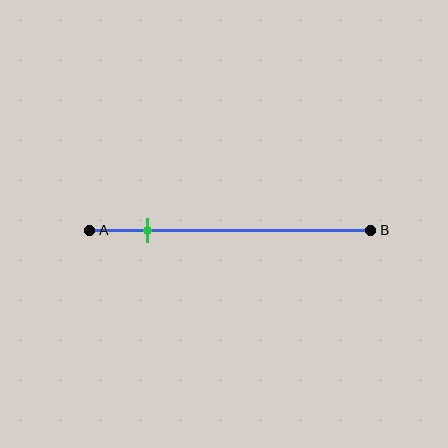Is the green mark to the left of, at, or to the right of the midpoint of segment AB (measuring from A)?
The green mark is to the left of the midpoint of segment AB.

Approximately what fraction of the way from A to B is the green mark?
The green mark is approximately 20% of the way from A to B.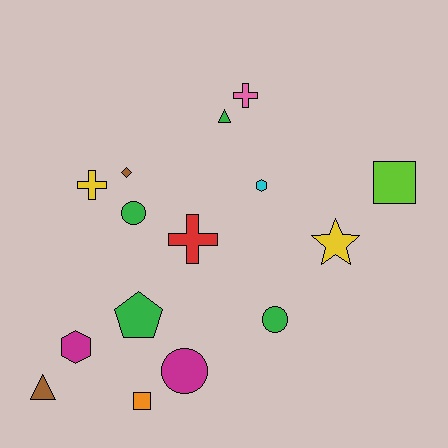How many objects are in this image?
There are 15 objects.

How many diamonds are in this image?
There is 1 diamond.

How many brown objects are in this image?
There are 2 brown objects.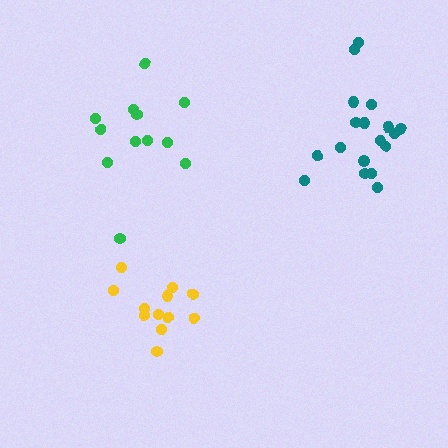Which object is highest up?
The green cluster is topmost.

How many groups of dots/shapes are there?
There are 3 groups.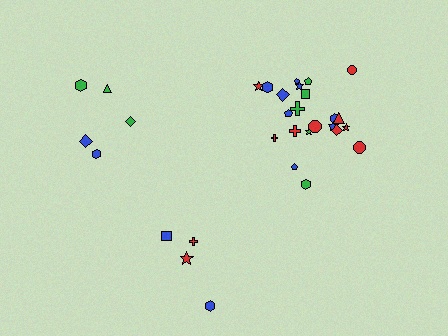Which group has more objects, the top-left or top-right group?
The top-right group.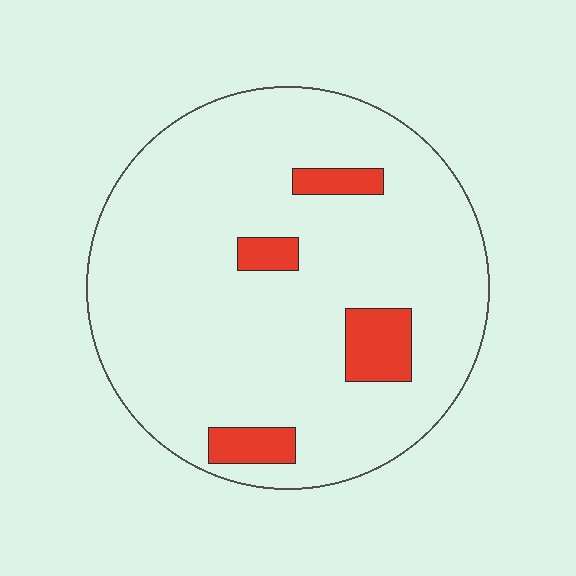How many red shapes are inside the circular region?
4.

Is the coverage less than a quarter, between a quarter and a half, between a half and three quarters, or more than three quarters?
Less than a quarter.